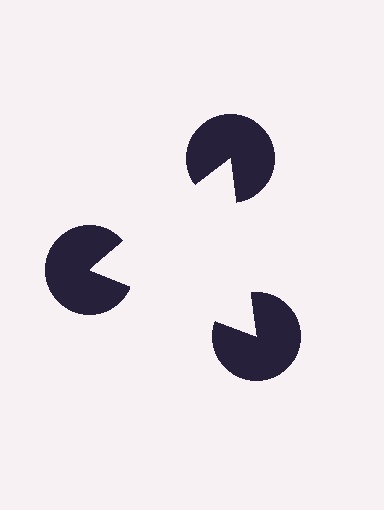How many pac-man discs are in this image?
There are 3 — one at each vertex of the illusory triangle.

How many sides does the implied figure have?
3 sides.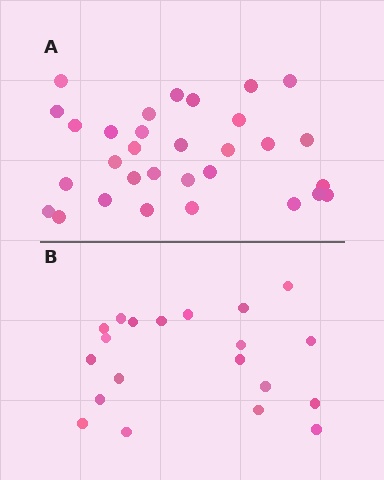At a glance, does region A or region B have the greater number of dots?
Region A (the top region) has more dots.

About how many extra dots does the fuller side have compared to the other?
Region A has roughly 12 or so more dots than region B.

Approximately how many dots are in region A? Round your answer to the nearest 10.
About 30 dots. (The exact count is 31, which rounds to 30.)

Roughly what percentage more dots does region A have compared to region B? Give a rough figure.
About 55% more.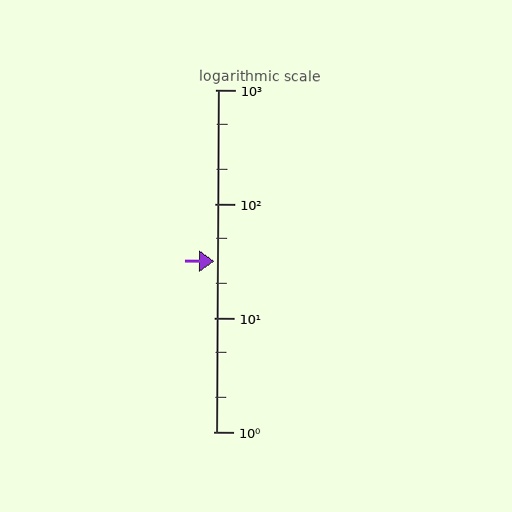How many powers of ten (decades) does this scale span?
The scale spans 3 decades, from 1 to 1000.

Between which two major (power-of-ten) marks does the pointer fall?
The pointer is between 10 and 100.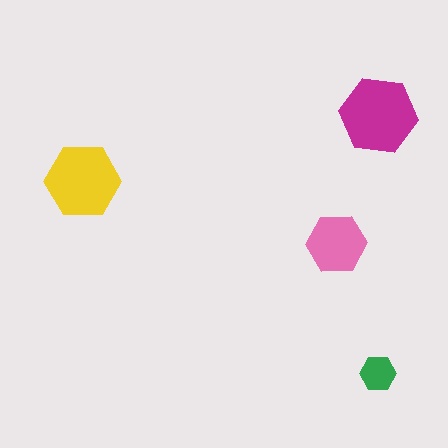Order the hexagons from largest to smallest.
the magenta one, the yellow one, the pink one, the green one.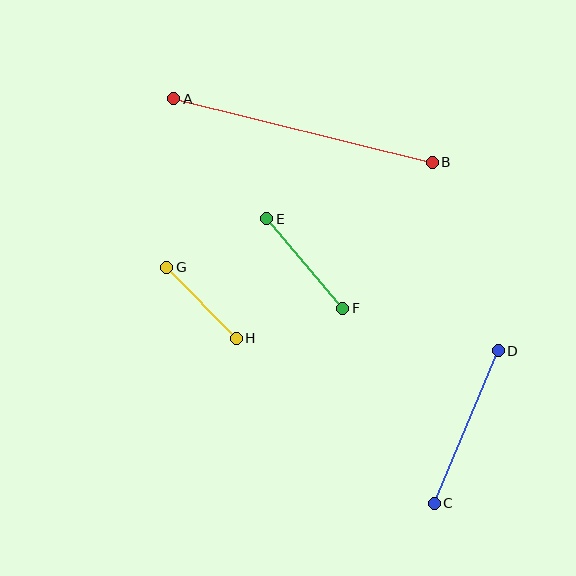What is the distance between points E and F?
The distance is approximately 118 pixels.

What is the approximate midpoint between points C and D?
The midpoint is at approximately (466, 427) pixels.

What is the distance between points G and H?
The distance is approximately 99 pixels.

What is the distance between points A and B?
The distance is approximately 266 pixels.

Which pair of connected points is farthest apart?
Points A and B are farthest apart.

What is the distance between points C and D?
The distance is approximately 165 pixels.